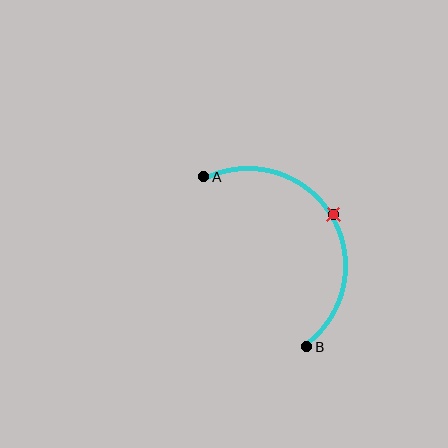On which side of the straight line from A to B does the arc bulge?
The arc bulges to the right of the straight line connecting A and B.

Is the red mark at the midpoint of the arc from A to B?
Yes. The red mark lies on the arc at equal arc-length from both A and B — it is the arc midpoint.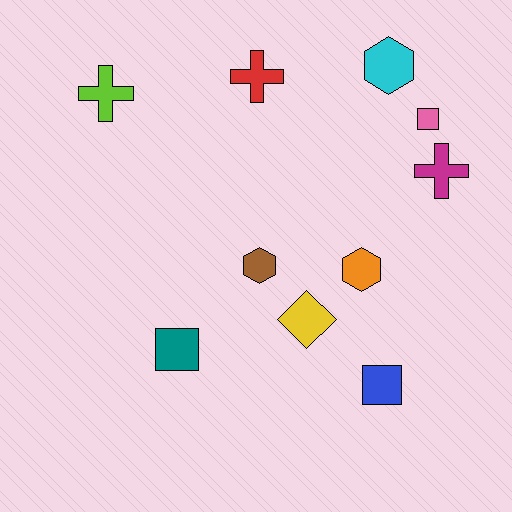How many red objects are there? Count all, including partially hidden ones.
There is 1 red object.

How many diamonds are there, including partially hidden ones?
There is 1 diamond.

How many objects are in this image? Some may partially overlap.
There are 10 objects.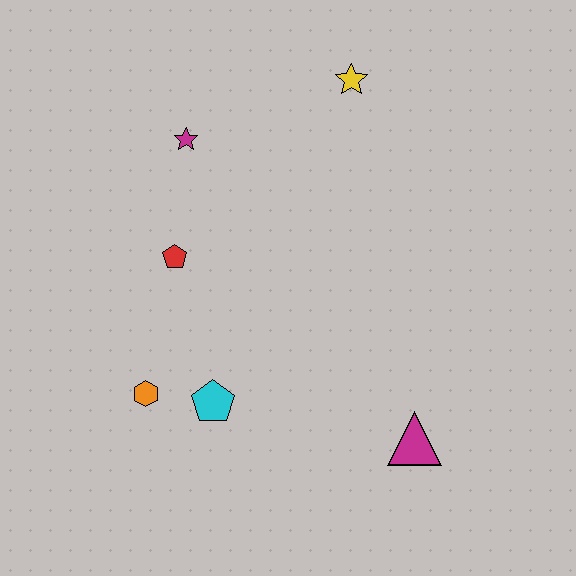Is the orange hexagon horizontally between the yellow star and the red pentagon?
No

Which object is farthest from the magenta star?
The magenta triangle is farthest from the magenta star.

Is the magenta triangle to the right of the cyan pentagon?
Yes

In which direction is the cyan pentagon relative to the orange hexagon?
The cyan pentagon is to the right of the orange hexagon.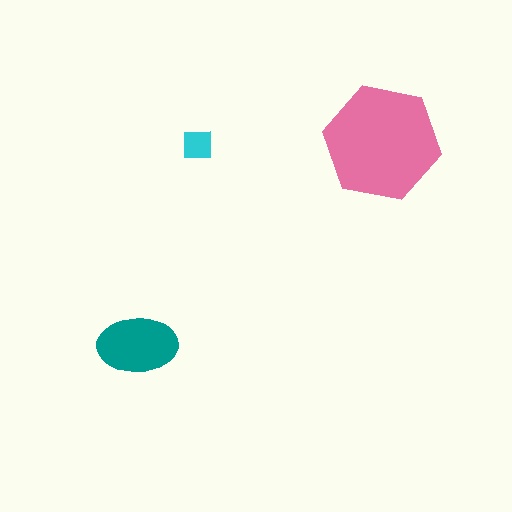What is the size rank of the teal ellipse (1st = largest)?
2nd.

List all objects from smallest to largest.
The cyan square, the teal ellipse, the pink hexagon.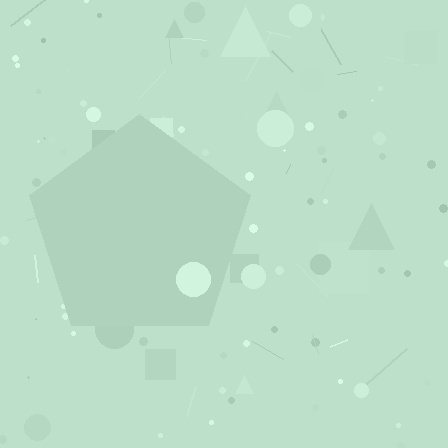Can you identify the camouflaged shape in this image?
The camouflaged shape is a pentagon.